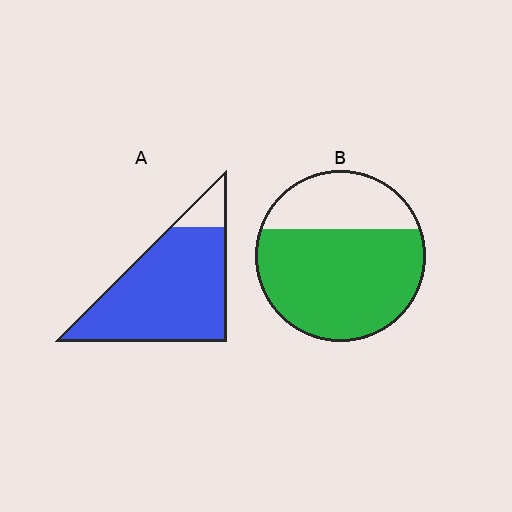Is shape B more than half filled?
Yes.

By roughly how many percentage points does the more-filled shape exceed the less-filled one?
By roughly 20 percentage points (A over B).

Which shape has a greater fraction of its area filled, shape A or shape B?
Shape A.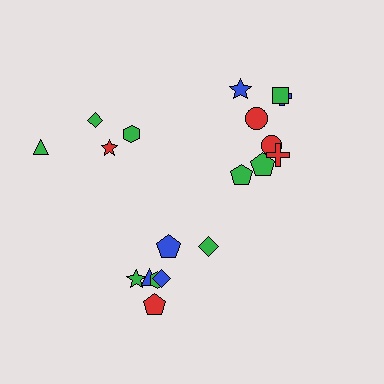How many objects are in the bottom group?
There are 7 objects.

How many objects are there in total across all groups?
There are 19 objects.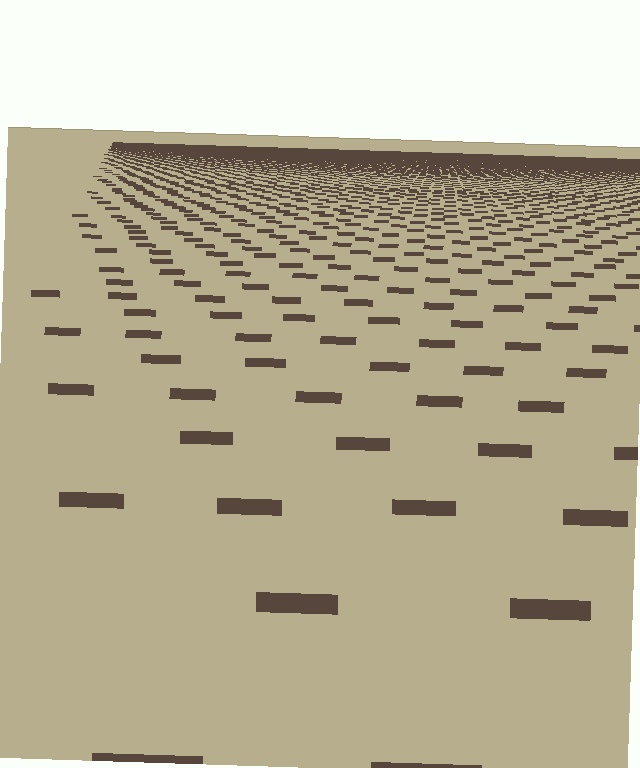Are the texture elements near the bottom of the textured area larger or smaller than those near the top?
Larger. Near the bottom, elements are closer to the viewer and appear at a bigger on-screen size.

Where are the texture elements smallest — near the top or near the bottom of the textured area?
Near the top.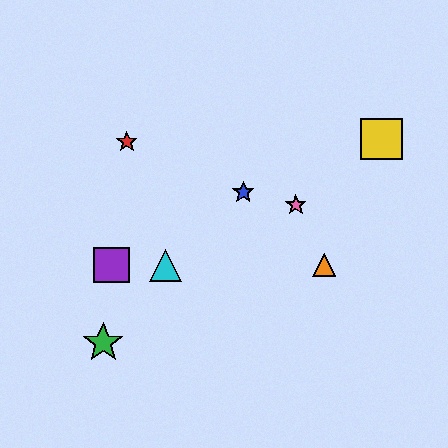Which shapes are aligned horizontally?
The purple square, the orange triangle, the cyan triangle are aligned horizontally.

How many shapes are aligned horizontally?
3 shapes (the purple square, the orange triangle, the cyan triangle) are aligned horizontally.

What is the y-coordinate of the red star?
The red star is at y≈142.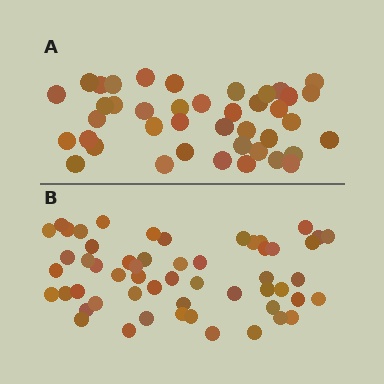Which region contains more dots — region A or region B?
Region B (the bottom region) has more dots.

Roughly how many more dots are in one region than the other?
Region B has approximately 15 more dots than region A.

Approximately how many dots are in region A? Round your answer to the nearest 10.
About 40 dots. (The exact count is 41, which rounds to 40.)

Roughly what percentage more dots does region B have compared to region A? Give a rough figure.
About 35% more.